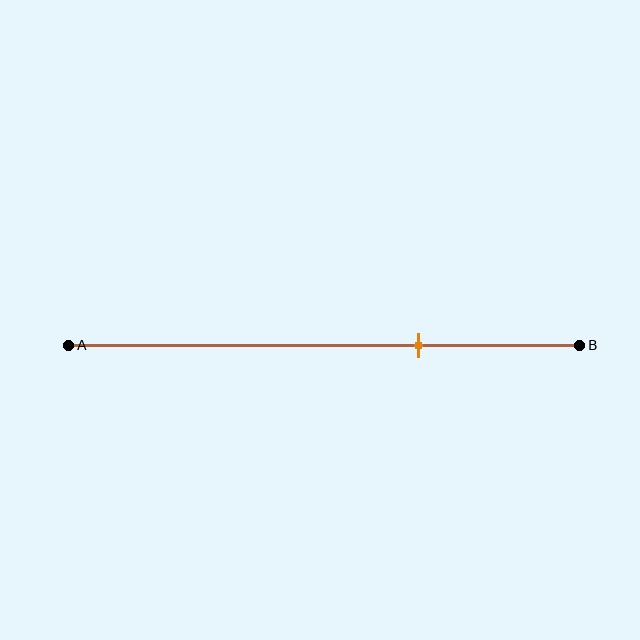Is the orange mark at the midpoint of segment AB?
No, the mark is at about 70% from A, not at the 50% midpoint.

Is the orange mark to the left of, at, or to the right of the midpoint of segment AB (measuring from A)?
The orange mark is to the right of the midpoint of segment AB.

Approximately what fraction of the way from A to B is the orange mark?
The orange mark is approximately 70% of the way from A to B.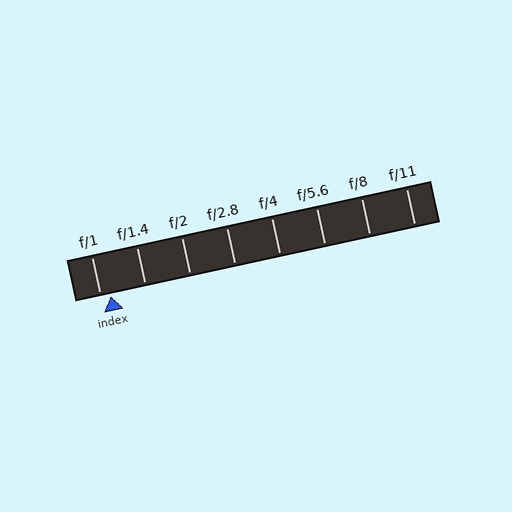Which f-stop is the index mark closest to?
The index mark is closest to f/1.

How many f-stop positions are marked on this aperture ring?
There are 8 f-stop positions marked.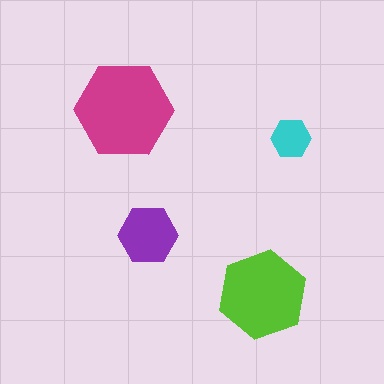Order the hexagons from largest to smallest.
the magenta one, the lime one, the purple one, the cyan one.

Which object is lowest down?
The lime hexagon is bottommost.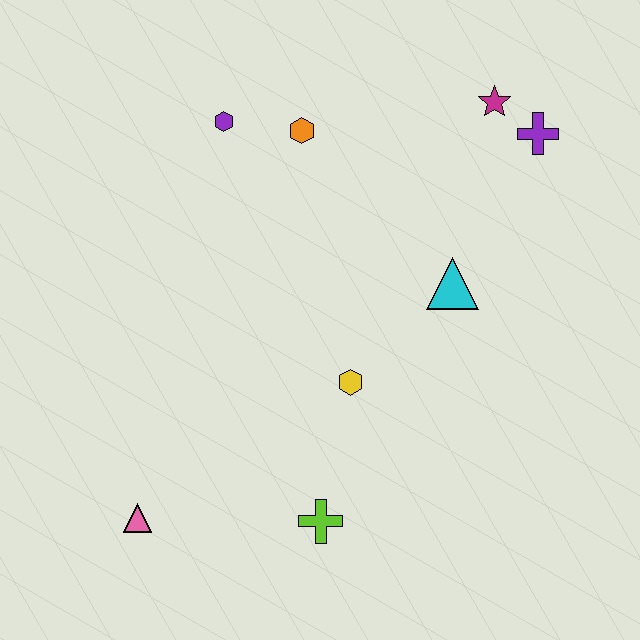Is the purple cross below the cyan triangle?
No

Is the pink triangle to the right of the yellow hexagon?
No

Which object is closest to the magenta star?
The purple cross is closest to the magenta star.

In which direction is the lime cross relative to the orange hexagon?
The lime cross is below the orange hexagon.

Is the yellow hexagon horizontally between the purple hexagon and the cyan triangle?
Yes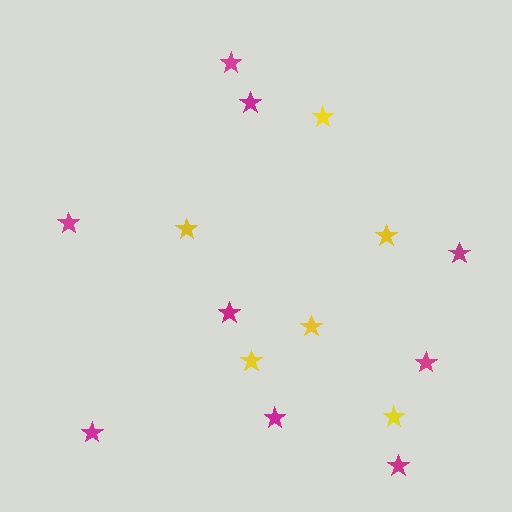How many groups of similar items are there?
There are 2 groups: one group of yellow stars (6) and one group of magenta stars (9).